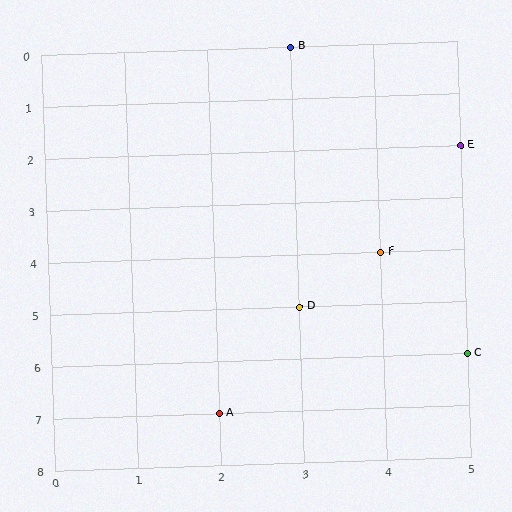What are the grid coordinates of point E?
Point E is at grid coordinates (5, 2).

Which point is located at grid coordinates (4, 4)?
Point F is at (4, 4).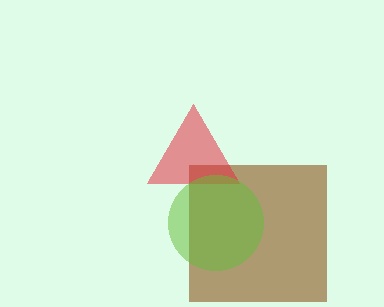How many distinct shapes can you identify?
There are 3 distinct shapes: a brown square, a red triangle, a lime circle.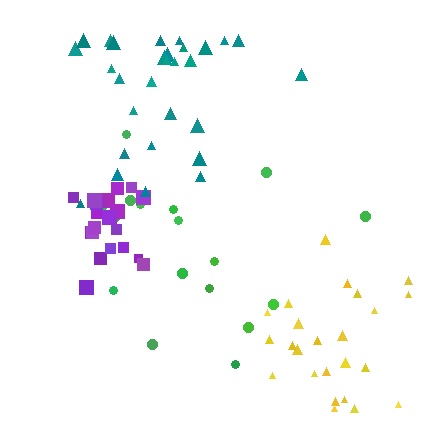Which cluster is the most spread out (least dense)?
Green.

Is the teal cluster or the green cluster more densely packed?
Teal.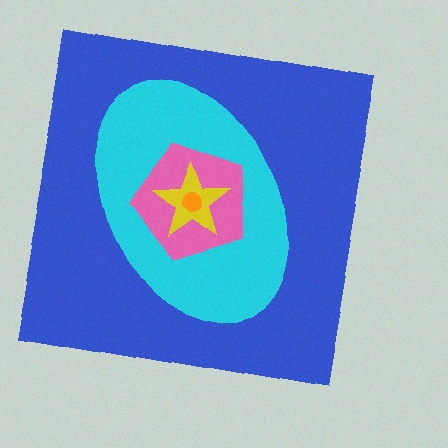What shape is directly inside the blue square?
The cyan ellipse.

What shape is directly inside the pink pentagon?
The yellow star.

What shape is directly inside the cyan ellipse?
The pink pentagon.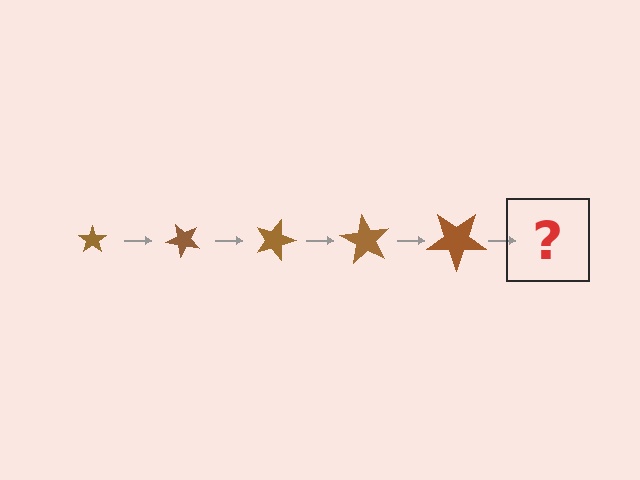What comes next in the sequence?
The next element should be a star, larger than the previous one and rotated 225 degrees from the start.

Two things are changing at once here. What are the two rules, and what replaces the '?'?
The two rules are that the star grows larger each step and it rotates 45 degrees each step. The '?' should be a star, larger than the previous one and rotated 225 degrees from the start.